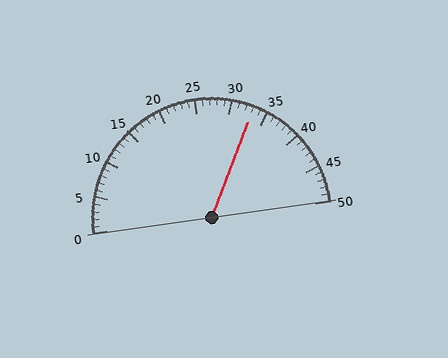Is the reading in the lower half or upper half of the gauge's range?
The reading is in the upper half of the range (0 to 50).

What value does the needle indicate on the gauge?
The needle indicates approximately 33.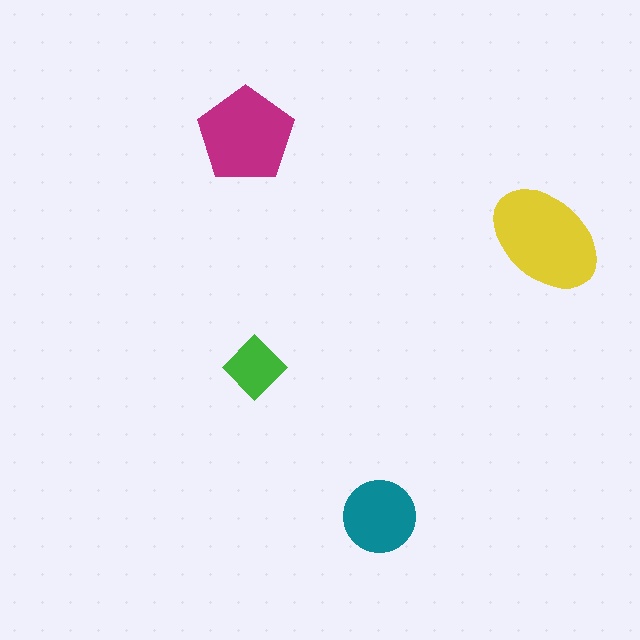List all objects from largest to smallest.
The yellow ellipse, the magenta pentagon, the teal circle, the green diamond.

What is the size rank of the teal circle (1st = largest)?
3rd.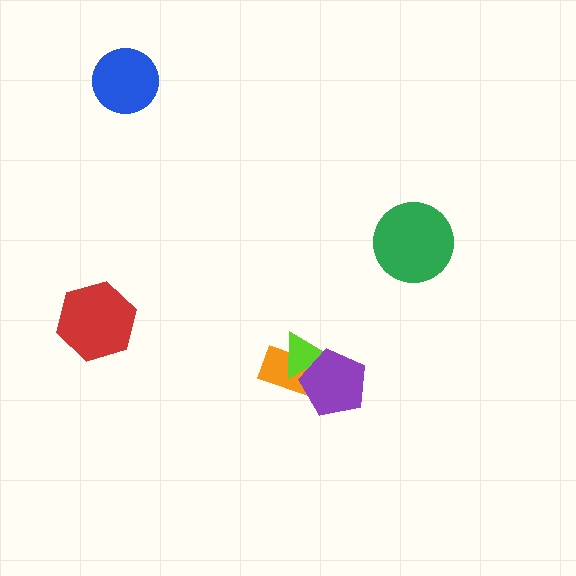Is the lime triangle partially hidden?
Yes, it is partially covered by another shape.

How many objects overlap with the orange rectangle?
2 objects overlap with the orange rectangle.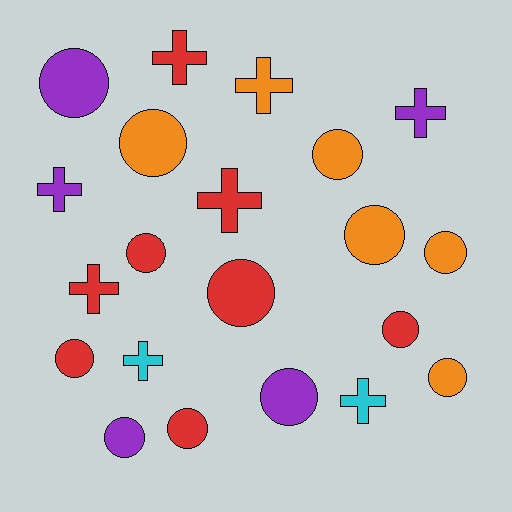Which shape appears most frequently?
Circle, with 13 objects.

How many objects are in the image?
There are 21 objects.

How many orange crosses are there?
There is 1 orange cross.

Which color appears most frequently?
Red, with 8 objects.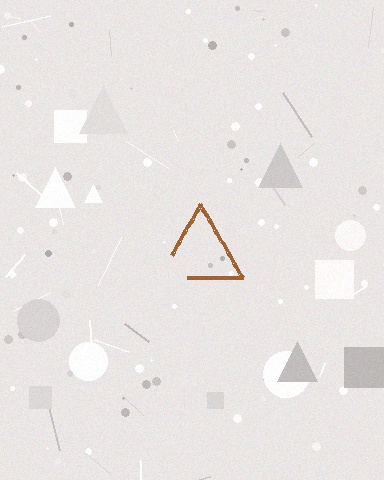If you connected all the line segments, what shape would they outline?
They would outline a triangle.